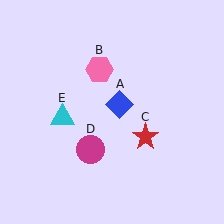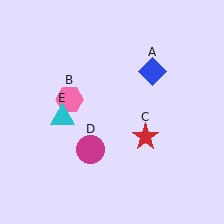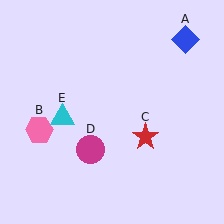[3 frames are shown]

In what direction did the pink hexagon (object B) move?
The pink hexagon (object B) moved down and to the left.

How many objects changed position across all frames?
2 objects changed position: blue diamond (object A), pink hexagon (object B).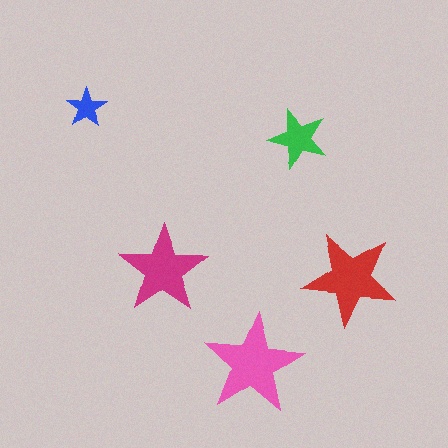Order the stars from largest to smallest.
the pink one, the red one, the magenta one, the green one, the blue one.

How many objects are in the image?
There are 5 objects in the image.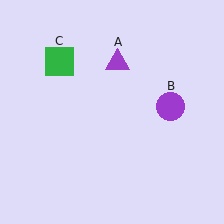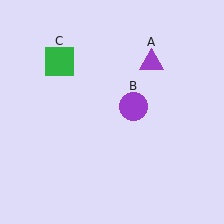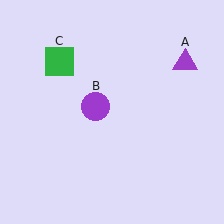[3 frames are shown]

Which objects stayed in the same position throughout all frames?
Green square (object C) remained stationary.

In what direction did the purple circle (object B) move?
The purple circle (object B) moved left.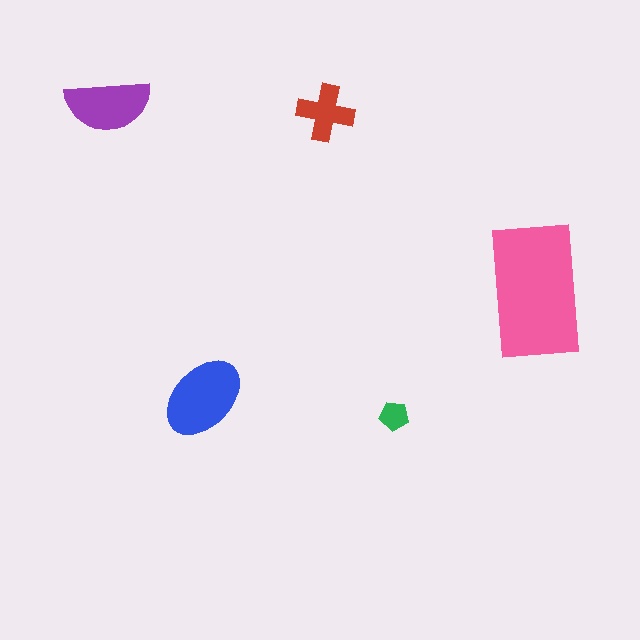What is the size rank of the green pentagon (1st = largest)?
5th.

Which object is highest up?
The purple semicircle is topmost.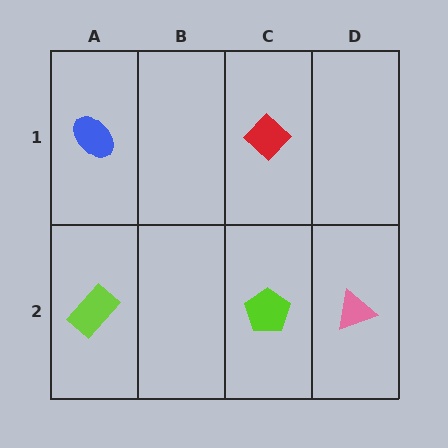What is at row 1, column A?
A blue ellipse.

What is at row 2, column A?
A lime rectangle.